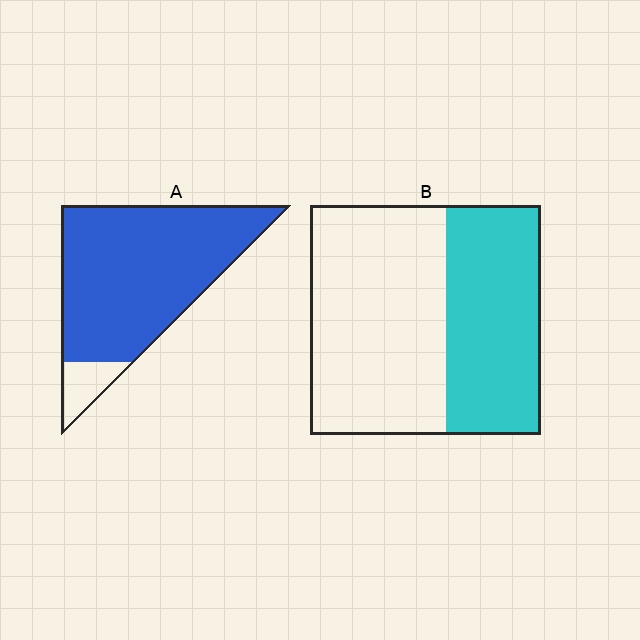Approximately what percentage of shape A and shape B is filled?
A is approximately 90% and B is approximately 40%.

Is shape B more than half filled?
No.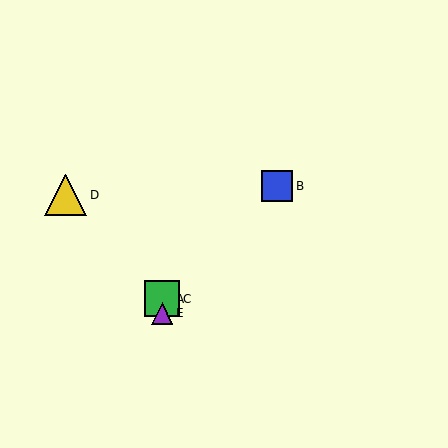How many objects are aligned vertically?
3 objects (A, C, E) are aligned vertically.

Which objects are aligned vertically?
Objects A, C, E are aligned vertically.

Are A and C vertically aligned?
Yes, both are at x≈162.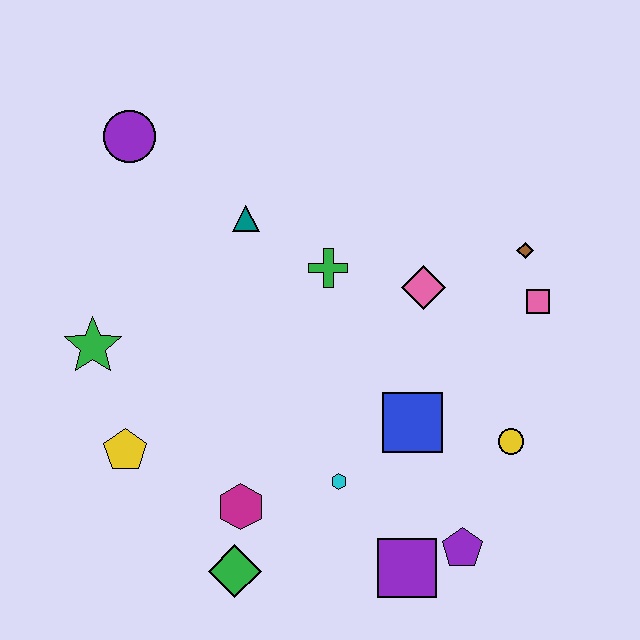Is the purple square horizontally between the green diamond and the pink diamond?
Yes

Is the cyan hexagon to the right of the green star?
Yes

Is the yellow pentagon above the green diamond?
Yes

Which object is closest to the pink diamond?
The green cross is closest to the pink diamond.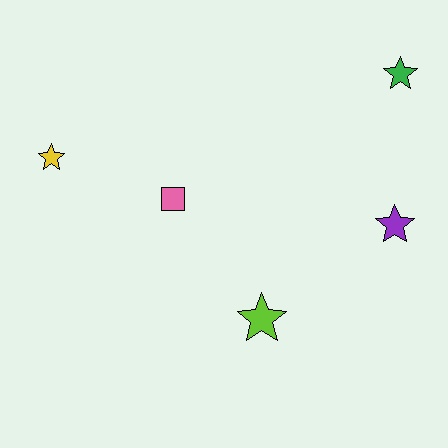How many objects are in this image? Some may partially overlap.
There are 5 objects.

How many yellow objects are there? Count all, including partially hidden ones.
There is 1 yellow object.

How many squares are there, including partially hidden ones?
There is 1 square.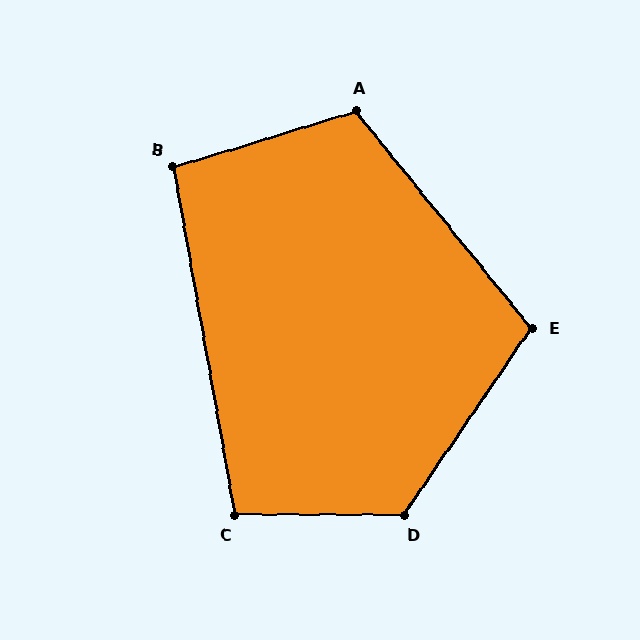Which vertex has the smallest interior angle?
B, at approximately 97 degrees.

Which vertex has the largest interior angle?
D, at approximately 124 degrees.